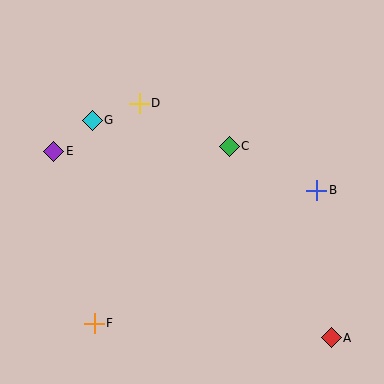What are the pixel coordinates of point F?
Point F is at (94, 323).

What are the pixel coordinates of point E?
Point E is at (54, 151).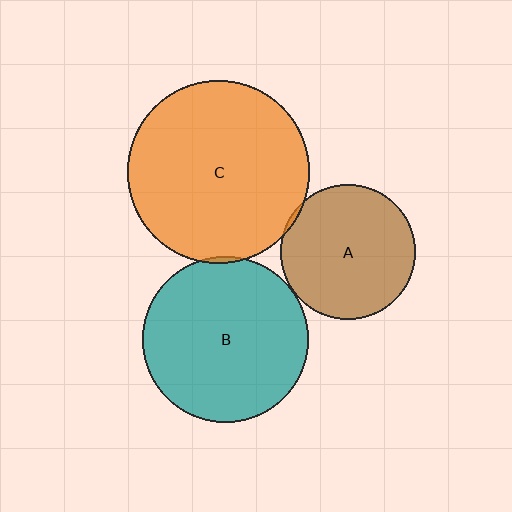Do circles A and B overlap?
Yes.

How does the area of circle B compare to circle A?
Approximately 1.5 times.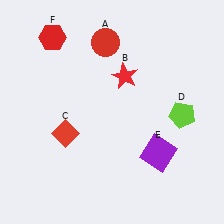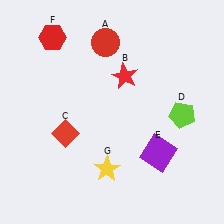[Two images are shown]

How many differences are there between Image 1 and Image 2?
There is 1 difference between the two images.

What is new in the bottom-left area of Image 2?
A yellow star (G) was added in the bottom-left area of Image 2.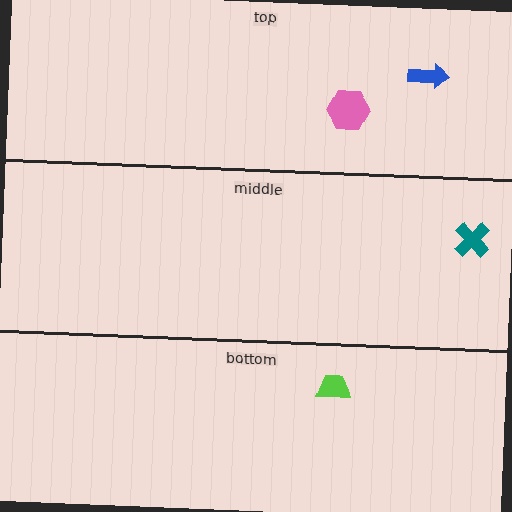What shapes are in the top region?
The blue arrow, the pink hexagon.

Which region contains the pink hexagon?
The top region.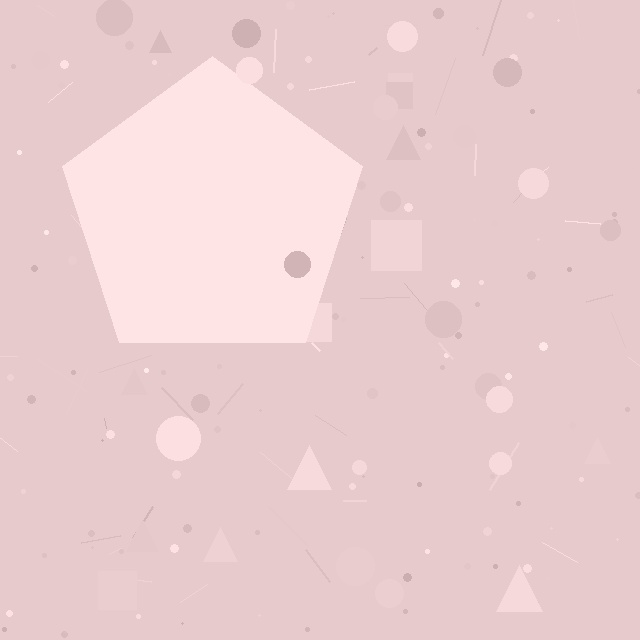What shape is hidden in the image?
A pentagon is hidden in the image.